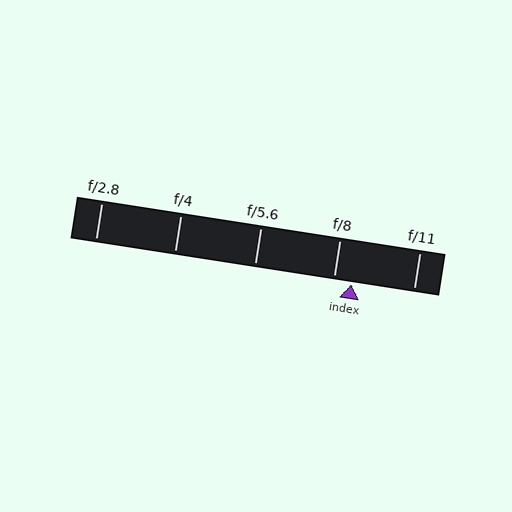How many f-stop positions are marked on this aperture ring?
There are 5 f-stop positions marked.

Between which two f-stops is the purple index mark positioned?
The index mark is between f/8 and f/11.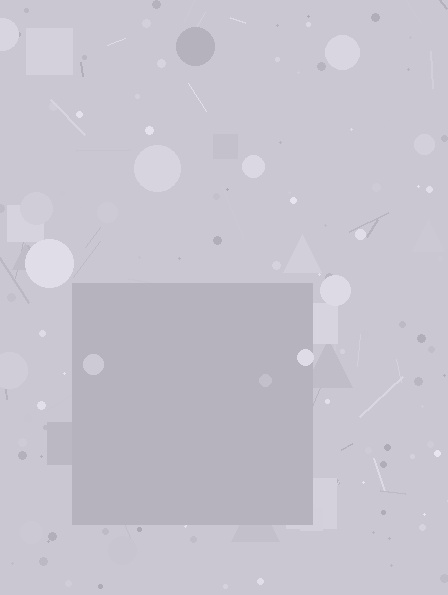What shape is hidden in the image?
A square is hidden in the image.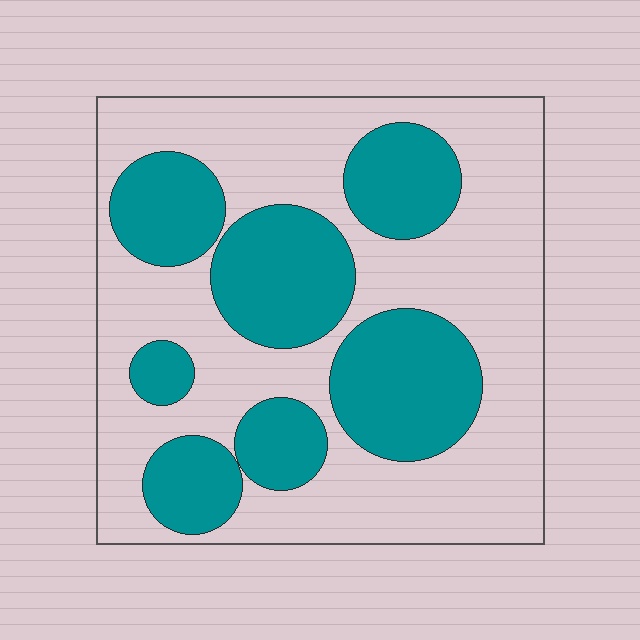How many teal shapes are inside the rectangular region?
7.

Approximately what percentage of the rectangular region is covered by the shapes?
Approximately 35%.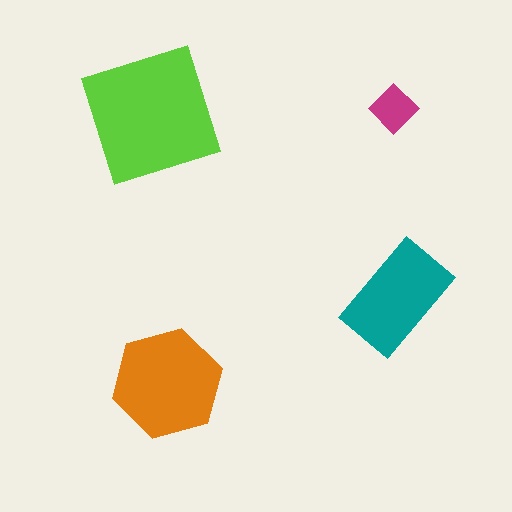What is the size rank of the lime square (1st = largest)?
1st.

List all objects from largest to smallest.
The lime square, the orange hexagon, the teal rectangle, the magenta diamond.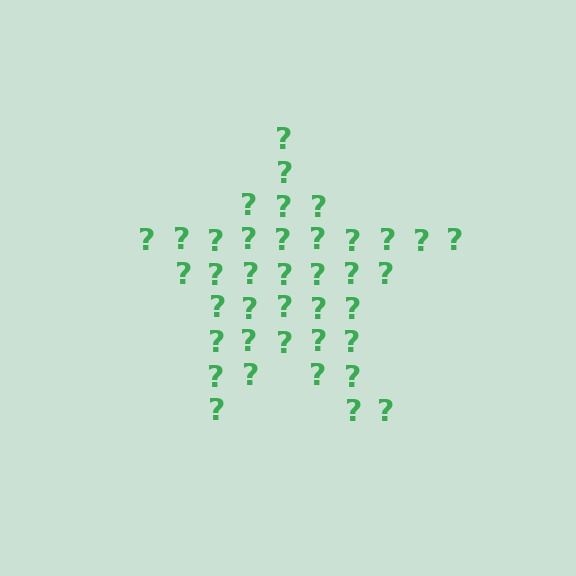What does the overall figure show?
The overall figure shows a star.